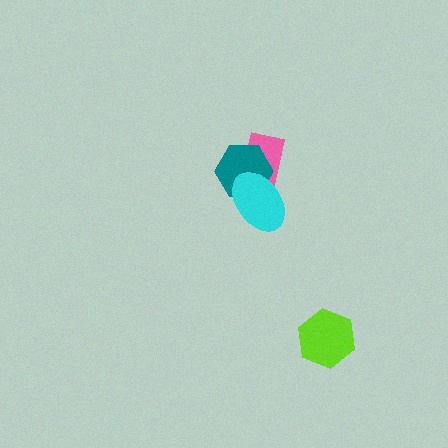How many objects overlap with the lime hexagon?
0 objects overlap with the lime hexagon.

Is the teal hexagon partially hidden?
Yes, it is partially covered by another shape.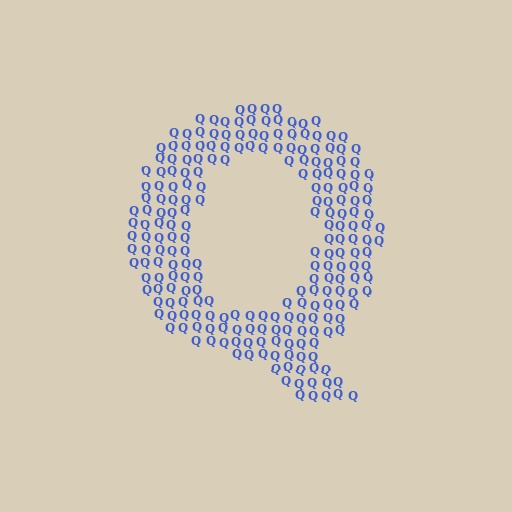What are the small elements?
The small elements are letter Q's.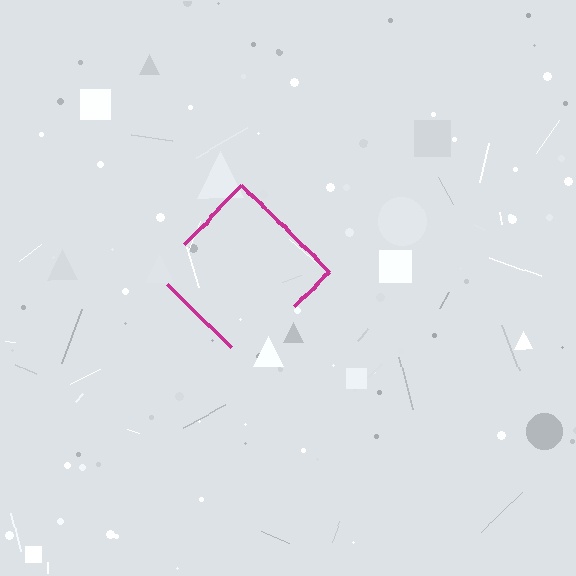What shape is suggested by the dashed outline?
The dashed outline suggests a diamond.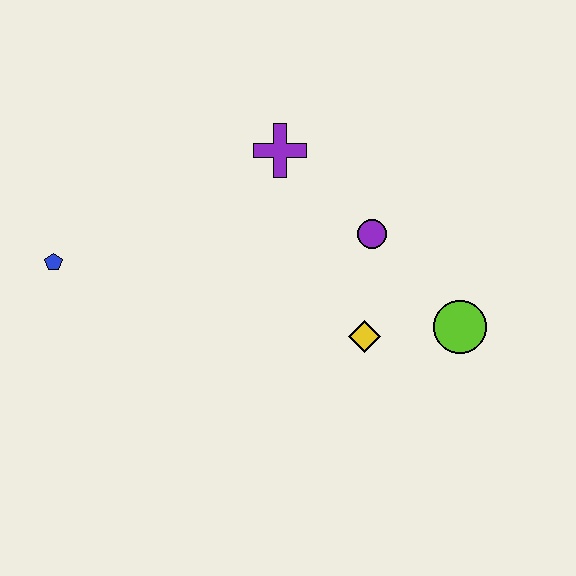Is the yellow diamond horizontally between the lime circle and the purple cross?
Yes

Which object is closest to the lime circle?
The yellow diamond is closest to the lime circle.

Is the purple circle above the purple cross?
No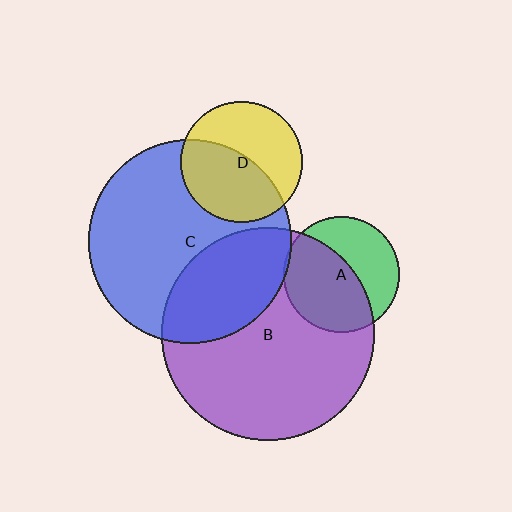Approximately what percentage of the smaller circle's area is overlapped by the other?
Approximately 30%.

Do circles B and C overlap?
Yes.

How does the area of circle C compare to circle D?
Approximately 2.8 times.